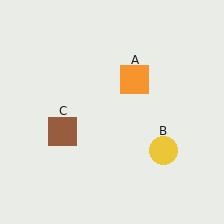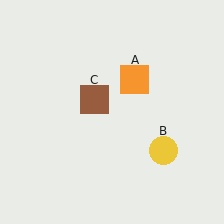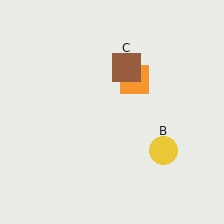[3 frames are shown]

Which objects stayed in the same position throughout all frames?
Orange square (object A) and yellow circle (object B) remained stationary.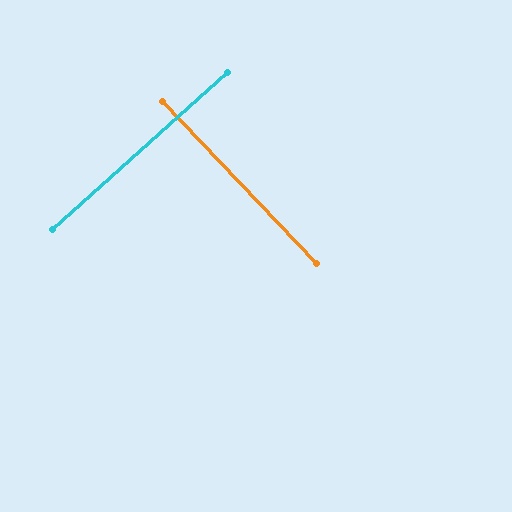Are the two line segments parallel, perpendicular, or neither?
Perpendicular — they meet at approximately 88°.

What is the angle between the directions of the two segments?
Approximately 88 degrees.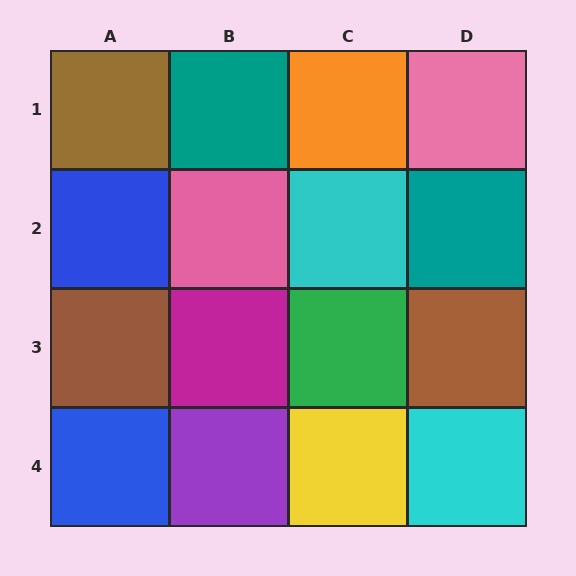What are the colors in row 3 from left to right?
Brown, magenta, green, brown.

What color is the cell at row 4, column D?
Cyan.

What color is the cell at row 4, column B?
Purple.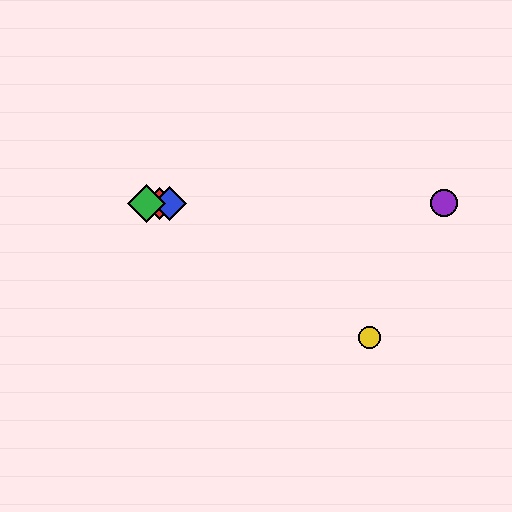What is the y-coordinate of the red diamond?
The red diamond is at y≈203.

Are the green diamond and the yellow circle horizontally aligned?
No, the green diamond is at y≈203 and the yellow circle is at y≈338.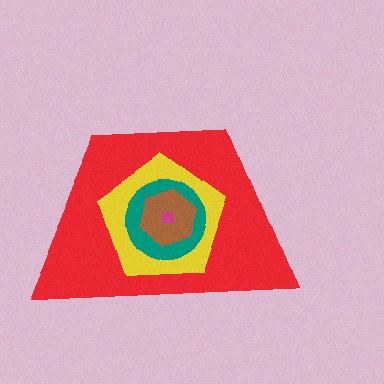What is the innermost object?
The magenta square.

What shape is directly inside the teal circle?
The brown hexagon.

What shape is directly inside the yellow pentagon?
The teal circle.